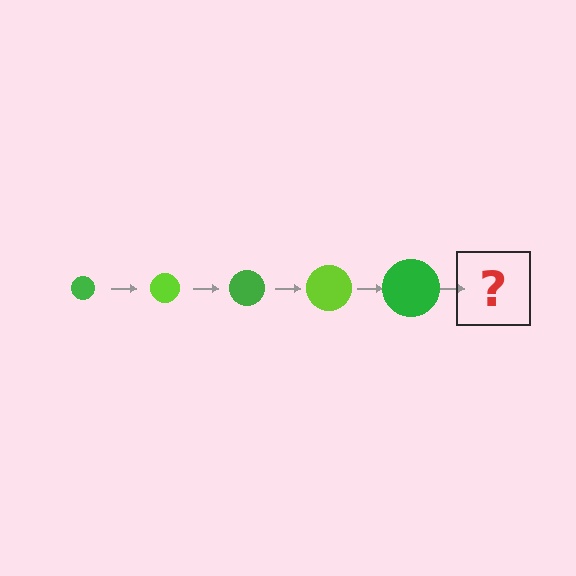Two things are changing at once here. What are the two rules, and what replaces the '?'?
The two rules are that the circle grows larger each step and the color cycles through green and lime. The '?' should be a lime circle, larger than the previous one.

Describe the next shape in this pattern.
It should be a lime circle, larger than the previous one.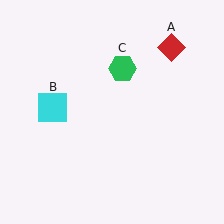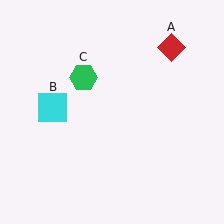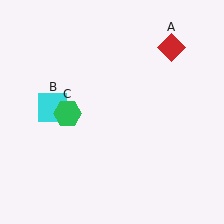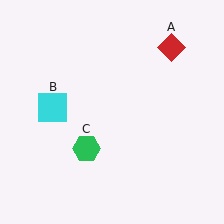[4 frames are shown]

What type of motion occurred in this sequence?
The green hexagon (object C) rotated counterclockwise around the center of the scene.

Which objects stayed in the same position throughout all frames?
Red diamond (object A) and cyan square (object B) remained stationary.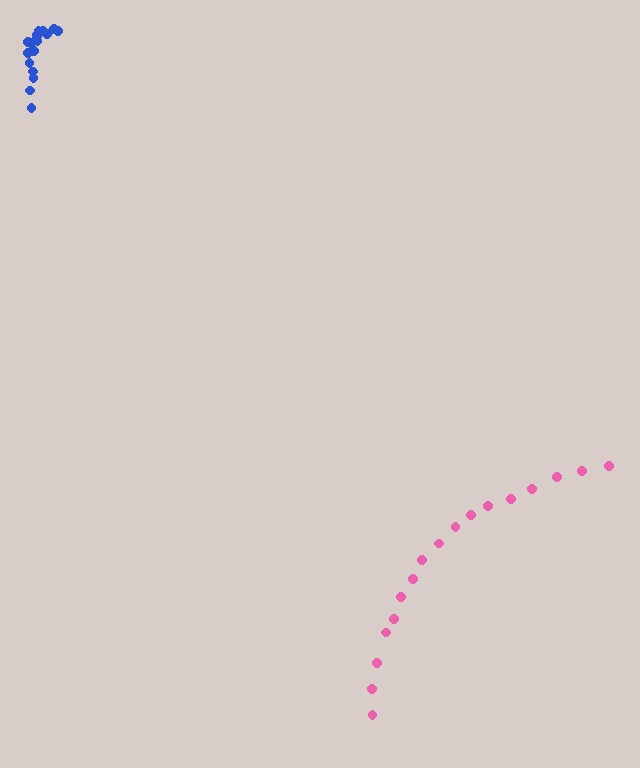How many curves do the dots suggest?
There are 2 distinct paths.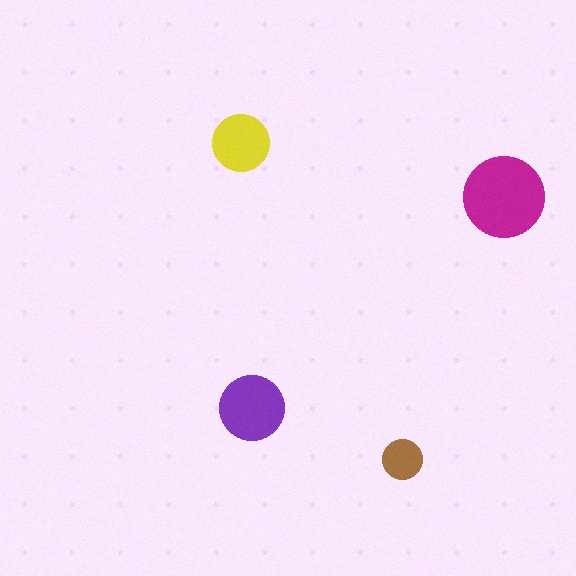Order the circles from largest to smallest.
the magenta one, the purple one, the yellow one, the brown one.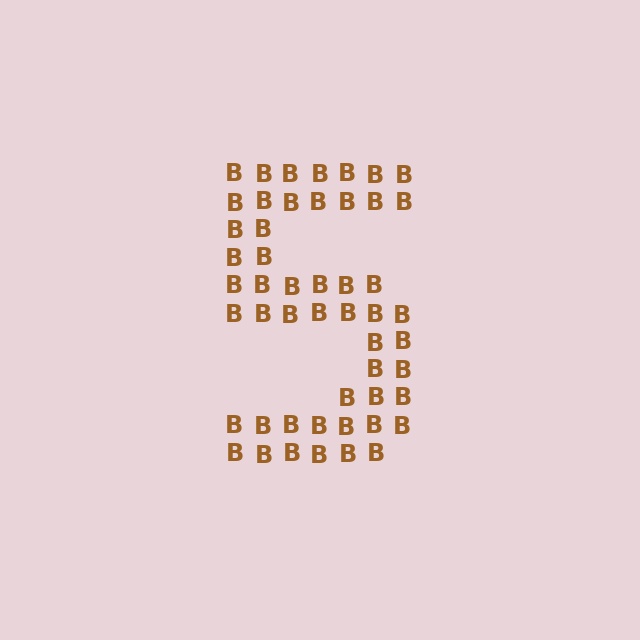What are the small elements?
The small elements are letter B's.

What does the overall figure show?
The overall figure shows the digit 5.